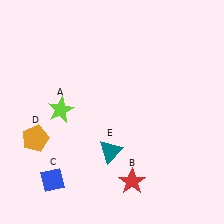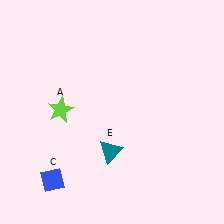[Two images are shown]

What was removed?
The red star (B), the orange pentagon (D) were removed in Image 2.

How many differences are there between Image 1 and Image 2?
There are 2 differences between the two images.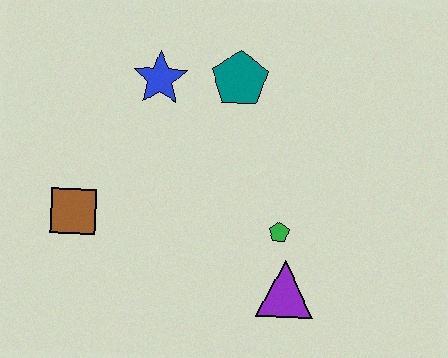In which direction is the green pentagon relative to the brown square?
The green pentagon is to the right of the brown square.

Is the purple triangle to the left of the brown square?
No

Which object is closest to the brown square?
The blue star is closest to the brown square.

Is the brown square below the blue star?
Yes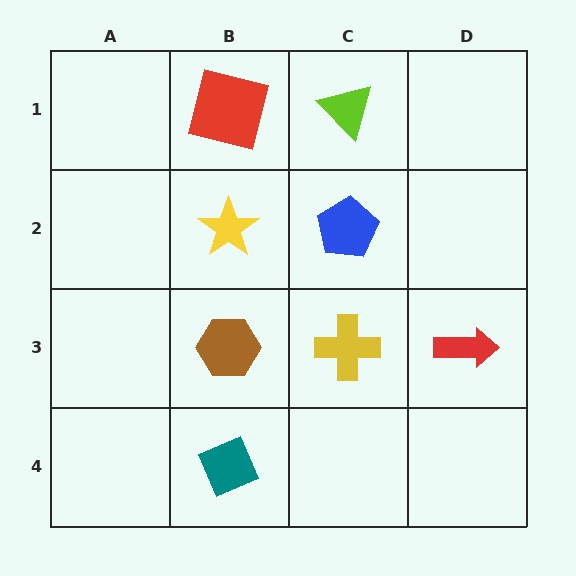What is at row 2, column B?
A yellow star.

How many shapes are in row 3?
3 shapes.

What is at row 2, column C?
A blue pentagon.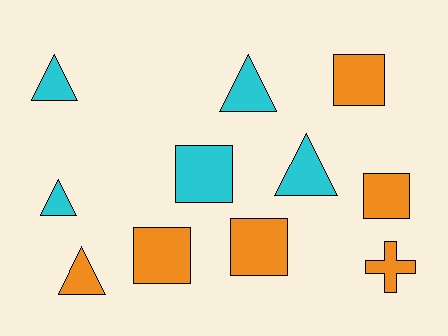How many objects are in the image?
There are 11 objects.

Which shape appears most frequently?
Square, with 5 objects.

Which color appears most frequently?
Orange, with 6 objects.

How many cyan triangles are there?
There are 4 cyan triangles.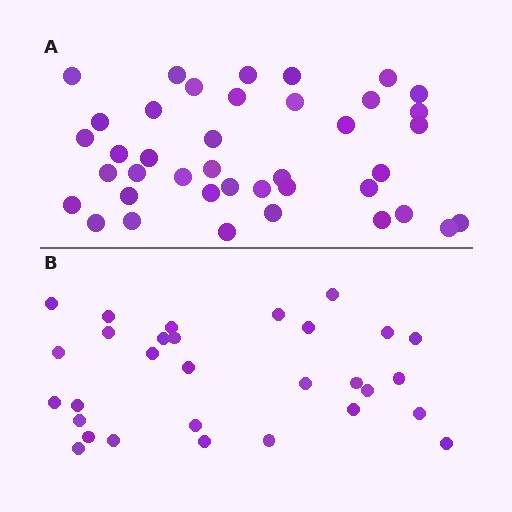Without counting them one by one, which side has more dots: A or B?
Region A (the top region) has more dots.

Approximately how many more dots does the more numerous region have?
Region A has roughly 10 or so more dots than region B.